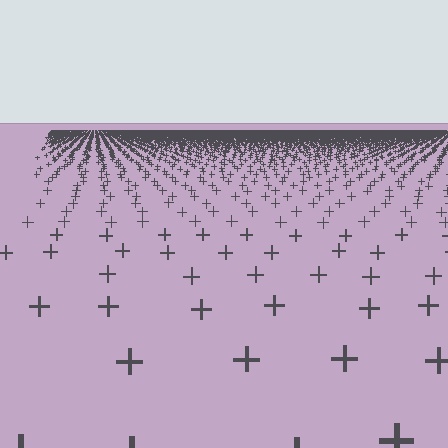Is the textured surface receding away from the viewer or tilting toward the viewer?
The surface is receding away from the viewer. Texture elements get smaller and denser toward the top.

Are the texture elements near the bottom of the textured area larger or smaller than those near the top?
Larger. Near the bottom, elements are closer to the viewer and appear at a bigger on-screen size.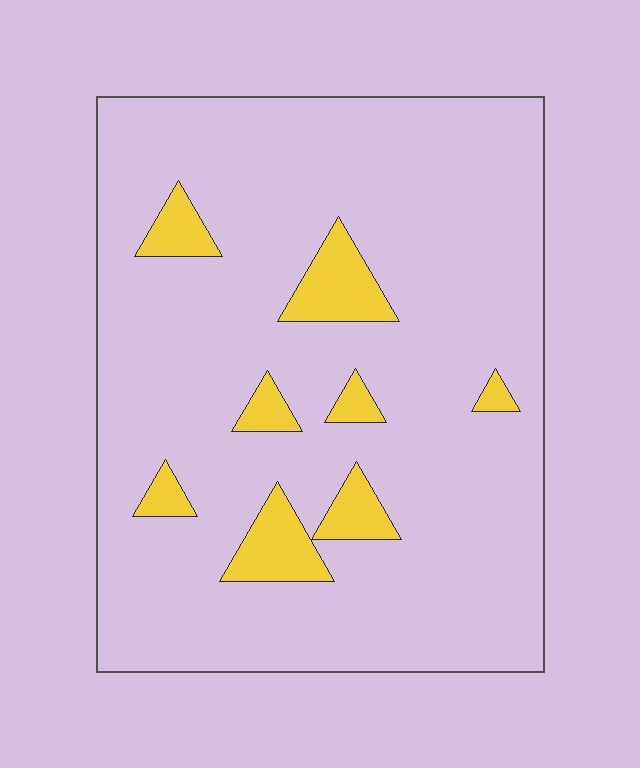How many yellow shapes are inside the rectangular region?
8.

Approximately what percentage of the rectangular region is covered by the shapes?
Approximately 10%.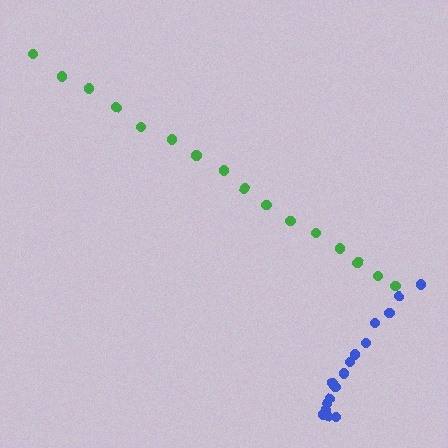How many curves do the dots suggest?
There are 2 distinct paths.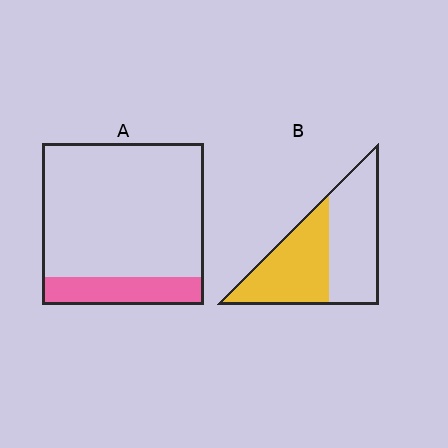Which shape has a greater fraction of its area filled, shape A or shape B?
Shape B.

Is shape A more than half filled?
No.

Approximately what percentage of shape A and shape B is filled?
A is approximately 15% and B is approximately 50%.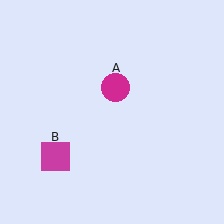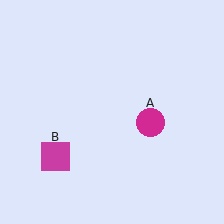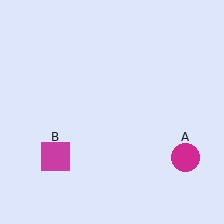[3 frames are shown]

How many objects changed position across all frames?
1 object changed position: magenta circle (object A).